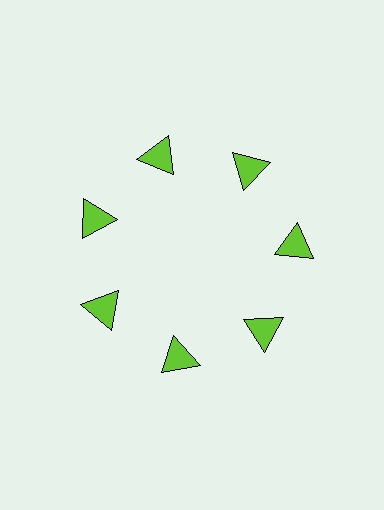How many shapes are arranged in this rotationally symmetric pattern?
There are 7 shapes, arranged in 7 groups of 1.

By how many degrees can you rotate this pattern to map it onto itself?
The pattern maps onto itself every 51 degrees of rotation.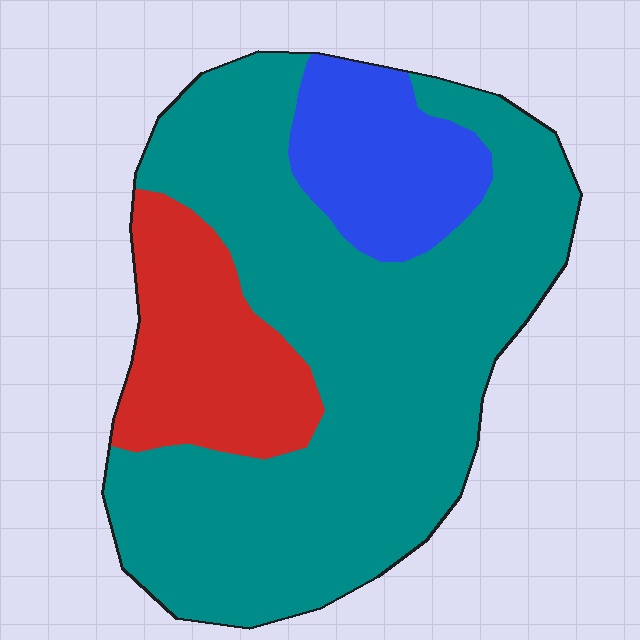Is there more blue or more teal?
Teal.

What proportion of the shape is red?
Red covers 18% of the shape.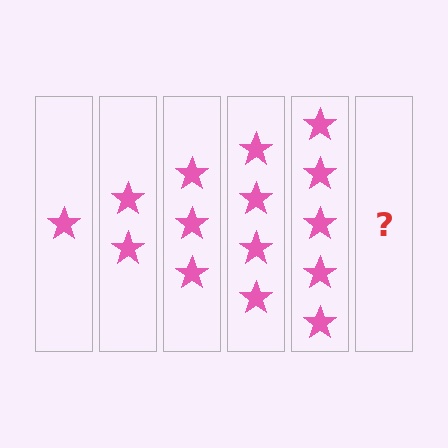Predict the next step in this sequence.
The next step is 6 stars.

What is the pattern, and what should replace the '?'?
The pattern is that each step adds one more star. The '?' should be 6 stars.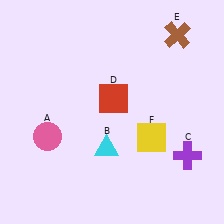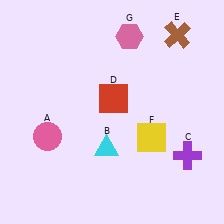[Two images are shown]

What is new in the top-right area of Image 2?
A pink hexagon (G) was added in the top-right area of Image 2.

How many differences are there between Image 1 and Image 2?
There is 1 difference between the two images.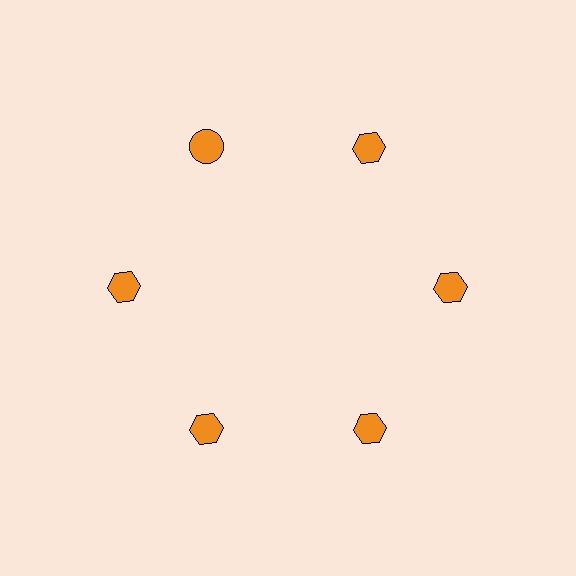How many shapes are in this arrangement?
There are 6 shapes arranged in a ring pattern.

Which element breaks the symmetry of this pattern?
The orange circle at roughly the 11 o'clock position breaks the symmetry. All other shapes are orange hexagons.